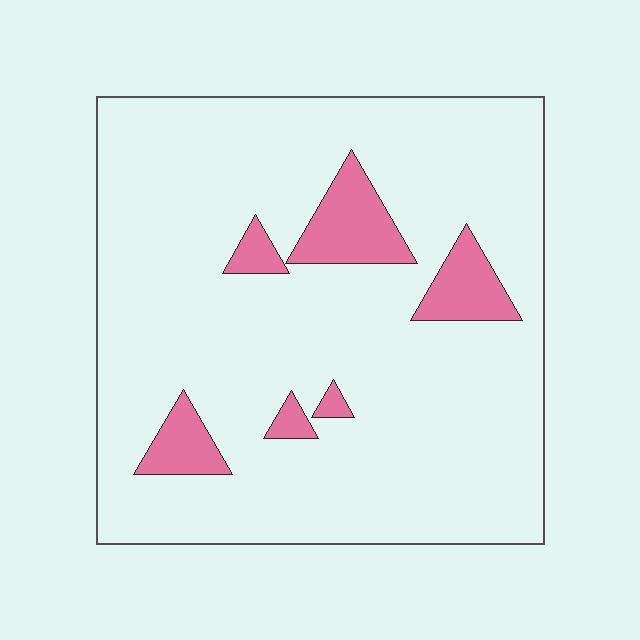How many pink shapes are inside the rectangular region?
6.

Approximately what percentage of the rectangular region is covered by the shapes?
Approximately 10%.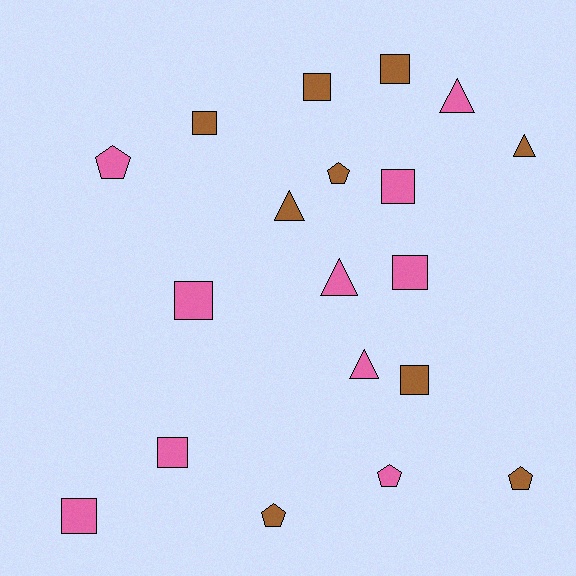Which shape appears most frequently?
Square, with 9 objects.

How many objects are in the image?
There are 19 objects.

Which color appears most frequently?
Pink, with 10 objects.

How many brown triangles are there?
There are 2 brown triangles.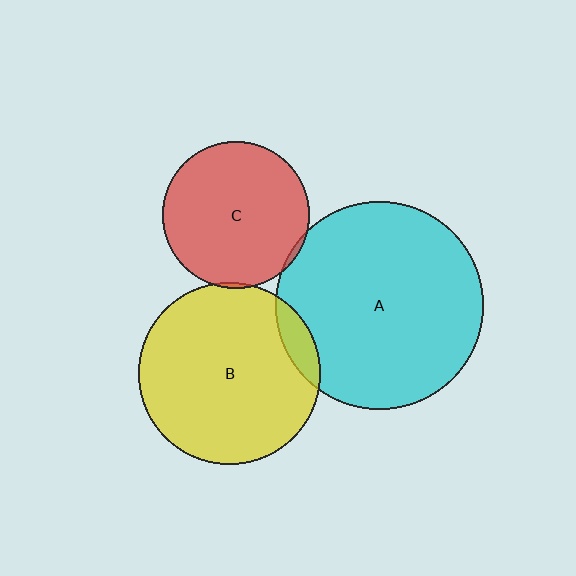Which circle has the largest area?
Circle A (cyan).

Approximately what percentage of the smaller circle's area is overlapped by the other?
Approximately 5%.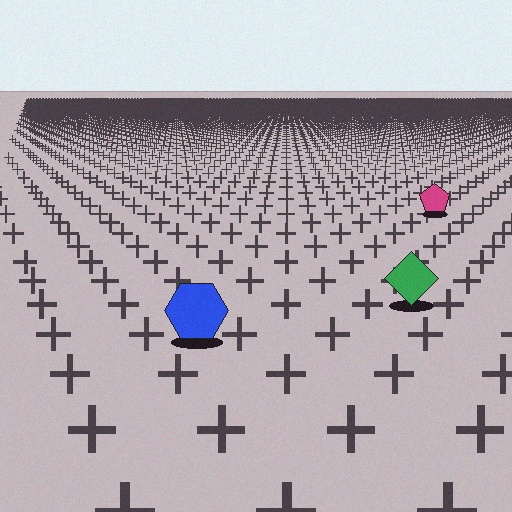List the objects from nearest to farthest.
From nearest to farthest: the blue hexagon, the green diamond, the magenta pentagon.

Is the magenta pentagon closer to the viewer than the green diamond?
No. The green diamond is closer — you can tell from the texture gradient: the ground texture is coarser near it.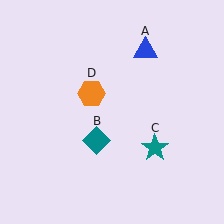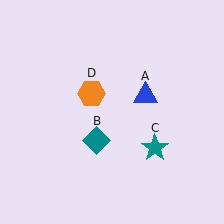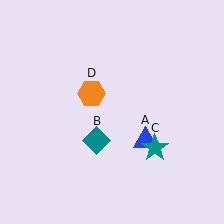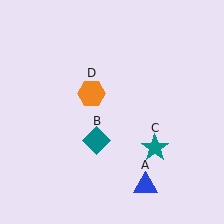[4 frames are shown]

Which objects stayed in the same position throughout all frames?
Teal diamond (object B) and teal star (object C) and orange hexagon (object D) remained stationary.